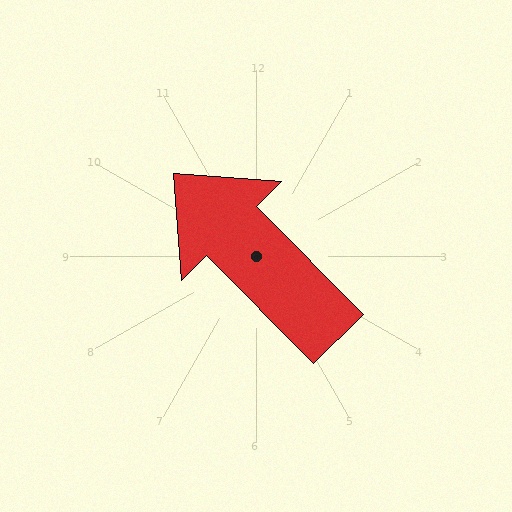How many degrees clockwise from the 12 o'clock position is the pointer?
Approximately 315 degrees.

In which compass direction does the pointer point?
Northwest.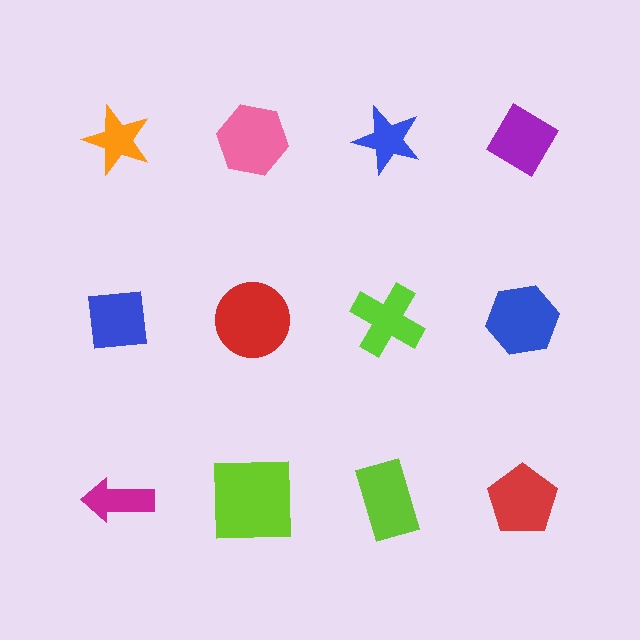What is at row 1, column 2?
A pink hexagon.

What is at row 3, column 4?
A red pentagon.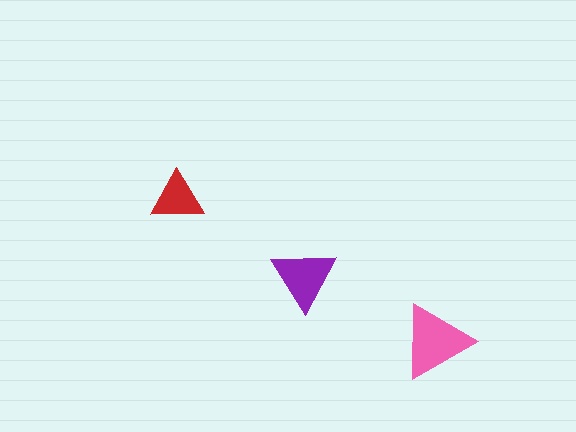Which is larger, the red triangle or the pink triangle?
The pink one.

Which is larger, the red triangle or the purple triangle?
The purple one.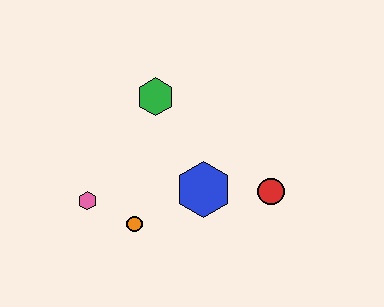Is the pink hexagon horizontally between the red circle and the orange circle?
No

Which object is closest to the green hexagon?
The blue hexagon is closest to the green hexagon.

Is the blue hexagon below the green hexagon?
Yes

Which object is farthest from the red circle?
The pink hexagon is farthest from the red circle.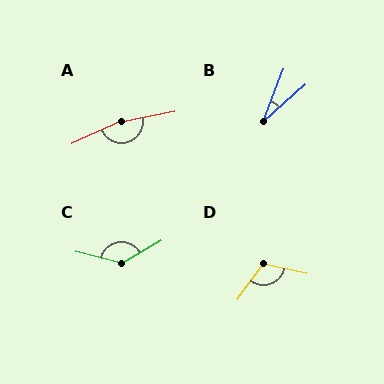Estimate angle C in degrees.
Approximately 136 degrees.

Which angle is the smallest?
B, at approximately 27 degrees.